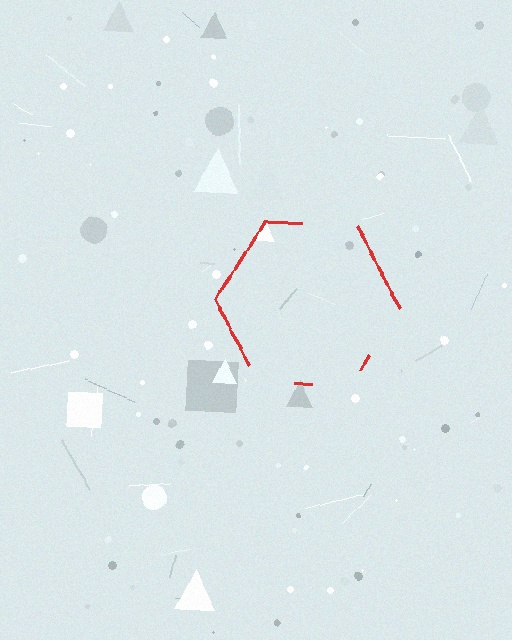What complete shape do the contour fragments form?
The contour fragments form a hexagon.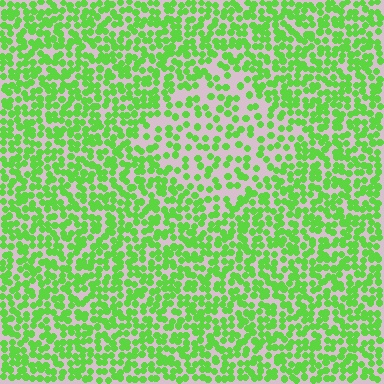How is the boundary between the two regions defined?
The boundary is defined by a change in element density (approximately 1.9x ratio). All elements are the same color, size, and shape.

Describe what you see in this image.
The image contains small lime elements arranged at two different densities. A diamond-shaped region is visible where the elements are less densely packed than the surrounding area.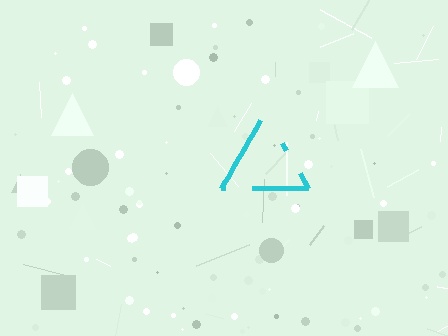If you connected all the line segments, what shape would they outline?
They would outline a triangle.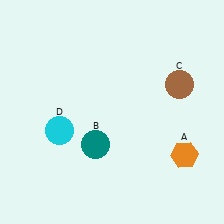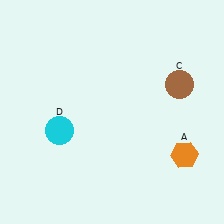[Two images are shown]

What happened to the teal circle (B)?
The teal circle (B) was removed in Image 2. It was in the bottom-left area of Image 1.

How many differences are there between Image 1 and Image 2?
There is 1 difference between the two images.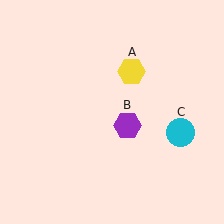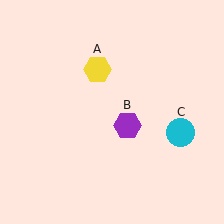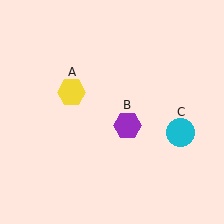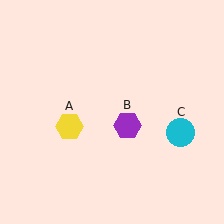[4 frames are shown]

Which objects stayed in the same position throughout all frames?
Purple hexagon (object B) and cyan circle (object C) remained stationary.